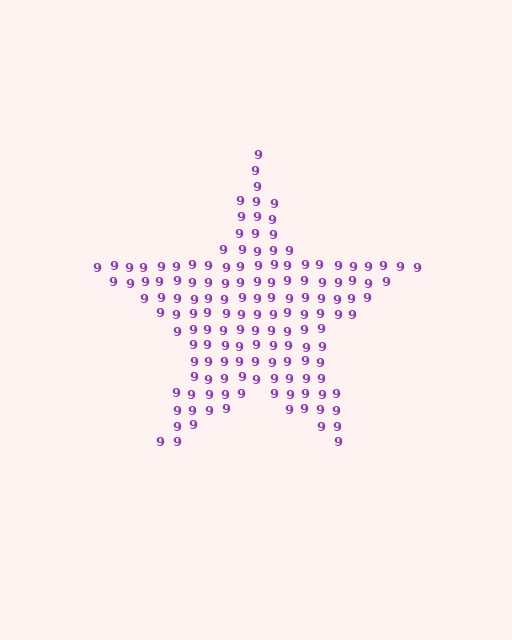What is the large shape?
The large shape is a star.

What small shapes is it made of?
It is made of small digit 9's.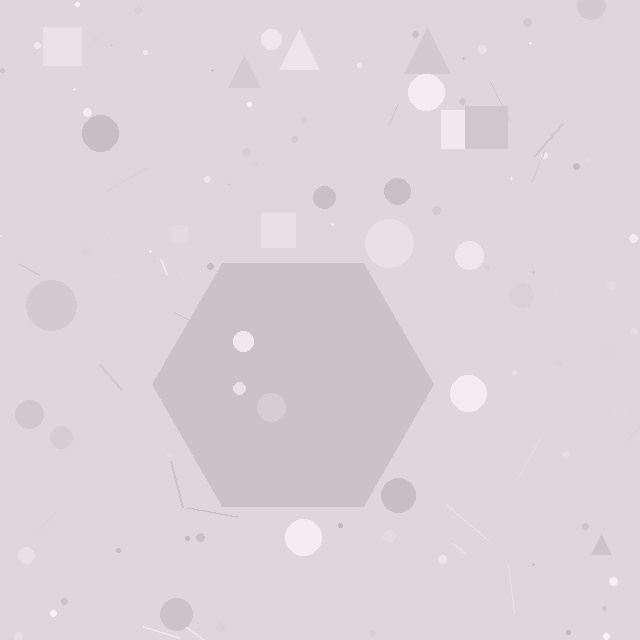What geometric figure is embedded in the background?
A hexagon is embedded in the background.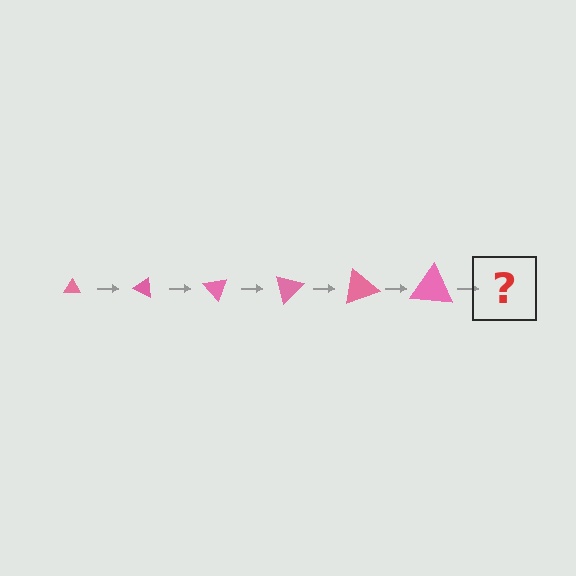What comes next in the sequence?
The next element should be a triangle, larger than the previous one and rotated 150 degrees from the start.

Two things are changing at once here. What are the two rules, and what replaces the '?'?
The two rules are that the triangle grows larger each step and it rotates 25 degrees each step. The '?' should be a triangle, larger than the previous one and rotated 150 degrees from the start.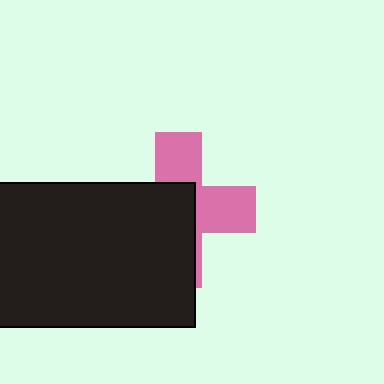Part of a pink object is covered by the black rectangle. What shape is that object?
It is a cross.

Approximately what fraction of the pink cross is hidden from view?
Roughly 55% of the pink cross is hidden behind the black rectangle.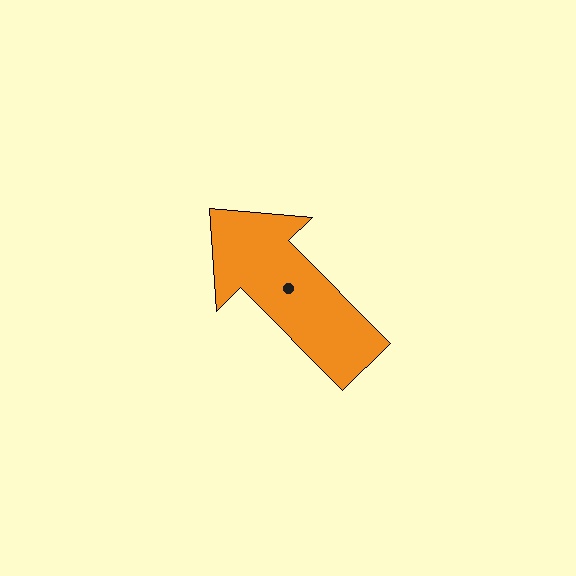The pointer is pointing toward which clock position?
Roughly 11 o'clock.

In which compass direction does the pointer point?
Northwest.